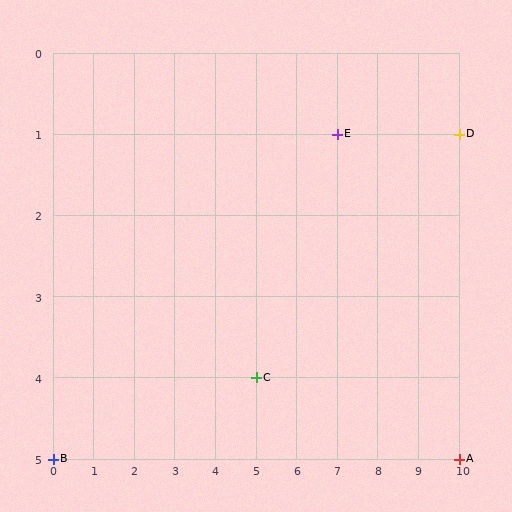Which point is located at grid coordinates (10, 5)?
Point A is at (10, 5).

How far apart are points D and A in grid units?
Points D and A are 4 rows apart.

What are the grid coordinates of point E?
Point E is at grid coordinates (7, 1).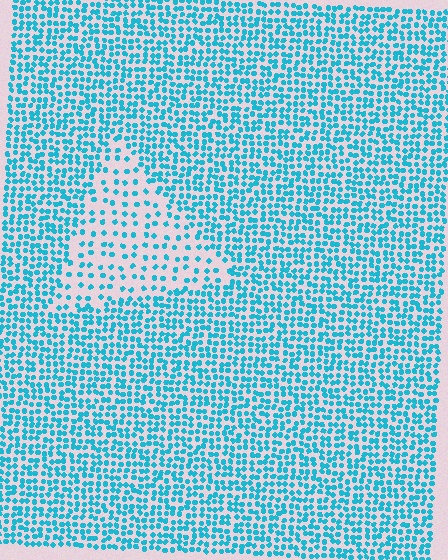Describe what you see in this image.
The image contains small cyan elements arranged at two different densities. A triangle-shaped region is visible where the elements are less densely packed than the surrounding area.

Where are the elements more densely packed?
The elements are more densely packed outside the triangle boundary.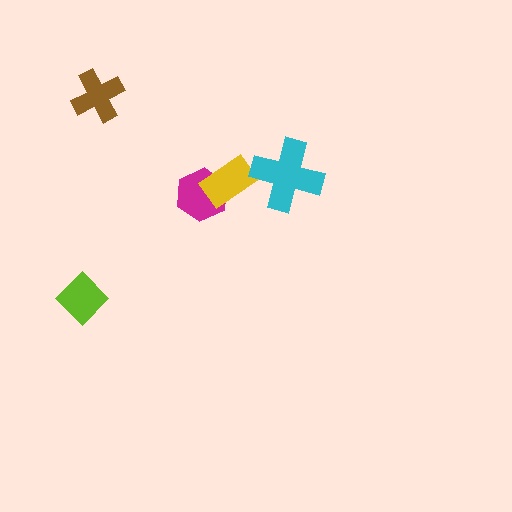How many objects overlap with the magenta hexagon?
1 object overlaps with the magenta hexagon.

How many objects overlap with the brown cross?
0 objects overlap with the brown cross.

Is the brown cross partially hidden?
No, no other shape covers it.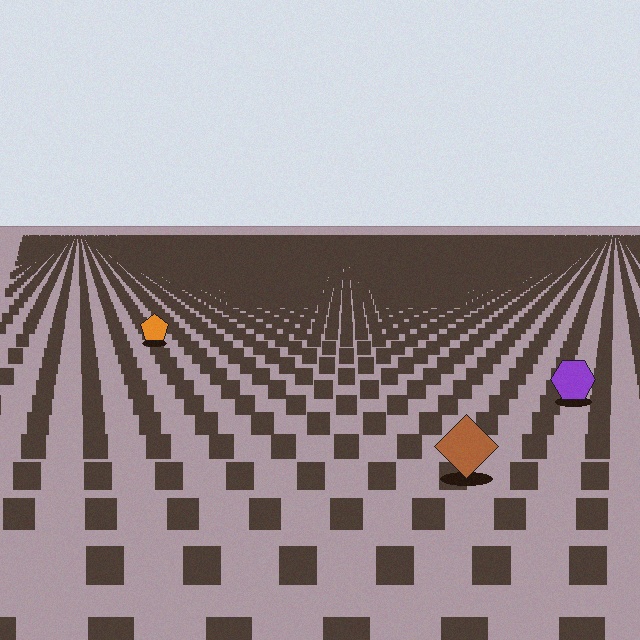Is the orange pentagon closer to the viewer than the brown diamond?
No. The brown diamond is closer — you can tell from the texture gradient: the ground texture is coarser near it.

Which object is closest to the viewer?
The brown diamond is closest. The texture marks near it are larger and more spread out.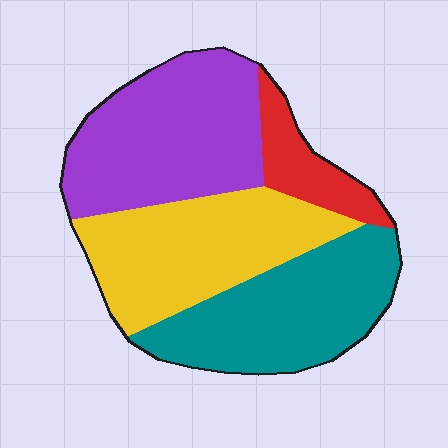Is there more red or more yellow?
Yellow.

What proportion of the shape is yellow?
Yellow takes up between a sixth and a third of the shape.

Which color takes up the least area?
Red, at roughly 10%.